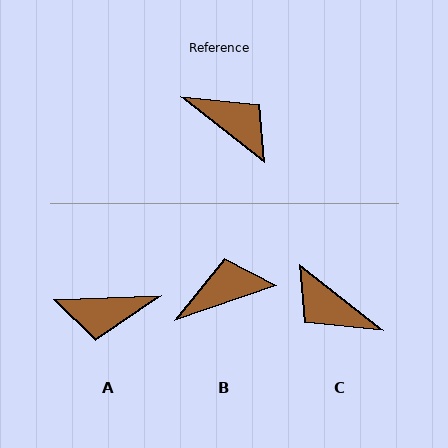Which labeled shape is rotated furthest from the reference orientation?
C, about 180 degrees away.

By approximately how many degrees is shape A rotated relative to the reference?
Approximately 140 degrees clockwise.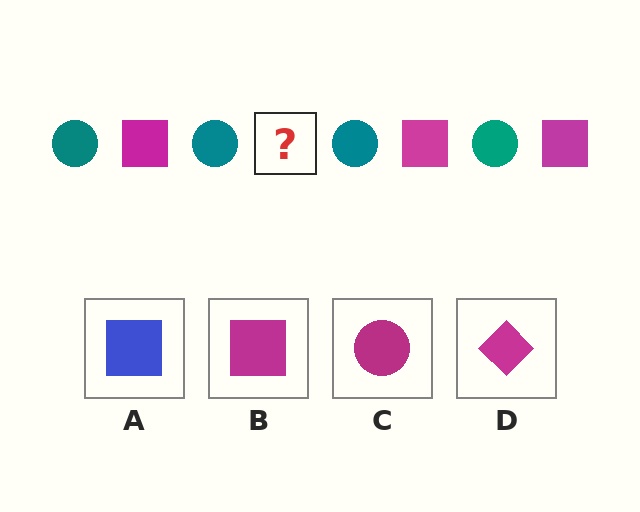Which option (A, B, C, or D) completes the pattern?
B.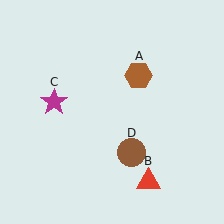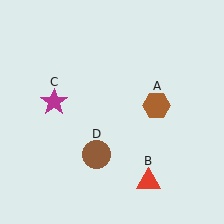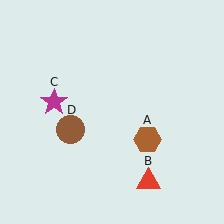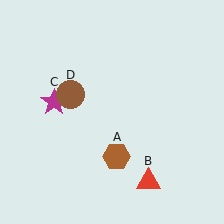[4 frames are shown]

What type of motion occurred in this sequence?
The brown hexagon (object A), brown circle (object D) rotated clockwise around the center of the scene.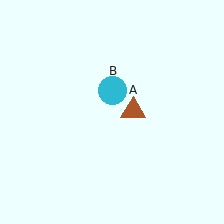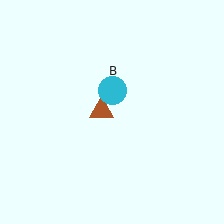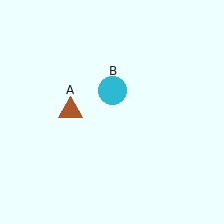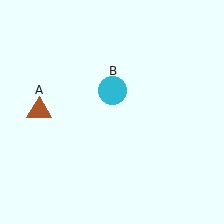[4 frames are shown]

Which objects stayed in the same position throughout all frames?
Cyan circle (object B) remained stationary.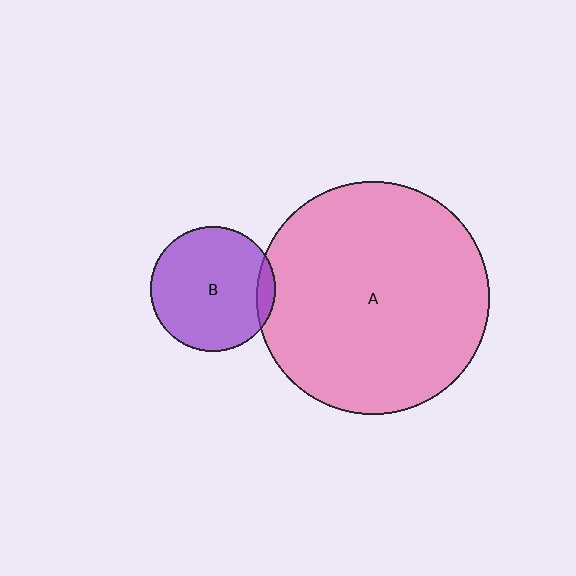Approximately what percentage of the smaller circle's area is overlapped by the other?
Approximately 10%.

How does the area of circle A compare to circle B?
Approximately 3.4 times.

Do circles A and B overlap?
Yes.